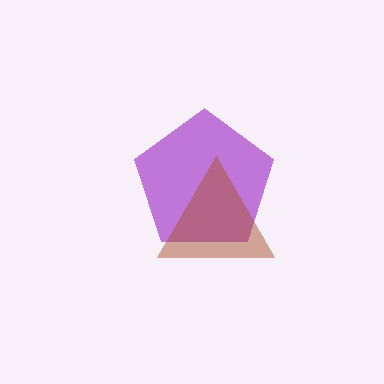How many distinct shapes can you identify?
There are 2 distinct shapes: a purple pentagon, a brown triangle.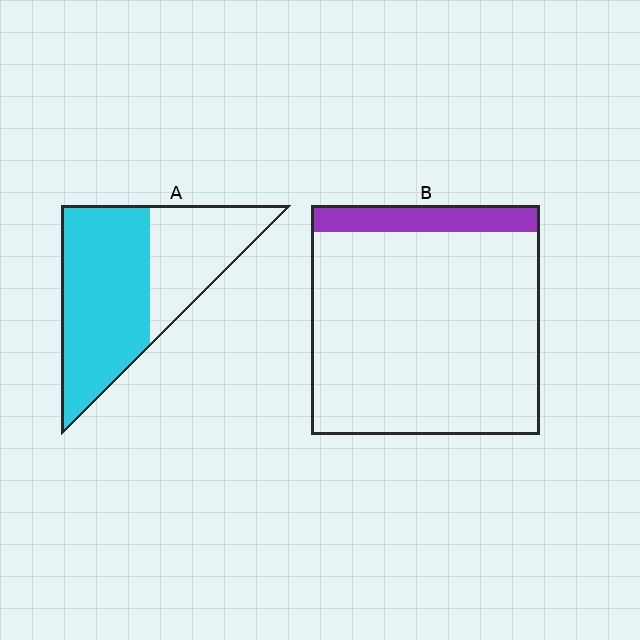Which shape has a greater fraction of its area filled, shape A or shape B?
Shape A.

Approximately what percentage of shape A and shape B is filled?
A is approximately 60% and B is approximately 10%.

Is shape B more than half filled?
No.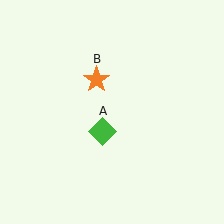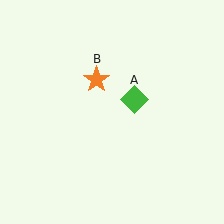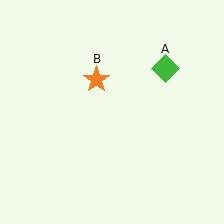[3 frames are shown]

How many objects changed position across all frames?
1 object changed position: green diamond (object A).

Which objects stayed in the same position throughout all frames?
Orange star (object B) remained stationary.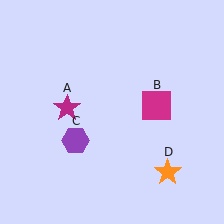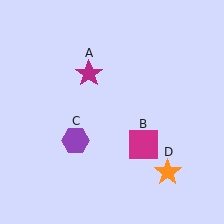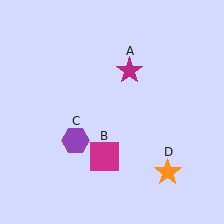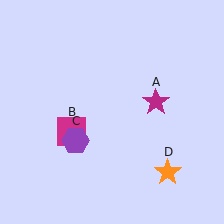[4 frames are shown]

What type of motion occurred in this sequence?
The magenta star (object A), magenta square (object B) rotated clockwise around the center of the scene.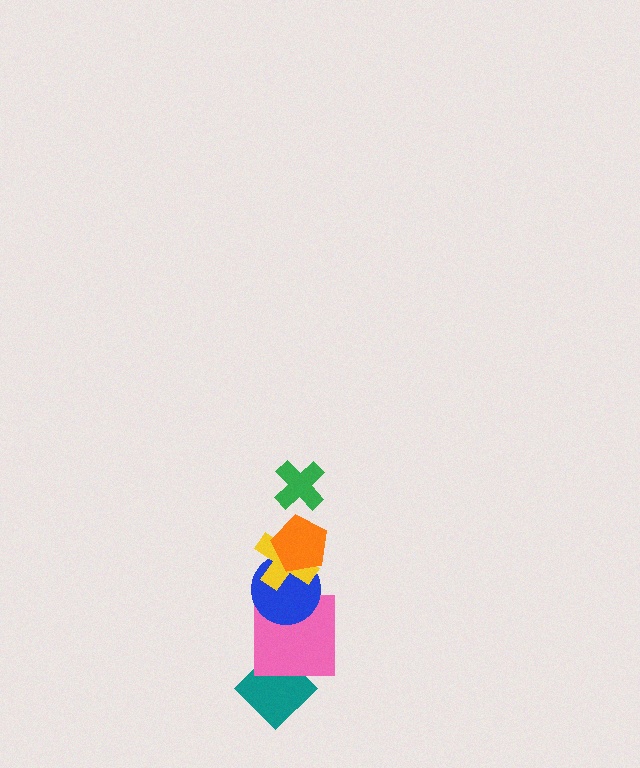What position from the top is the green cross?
The green cross is 1st from the top.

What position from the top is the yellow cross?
The yellow cross is 3rd from the top.